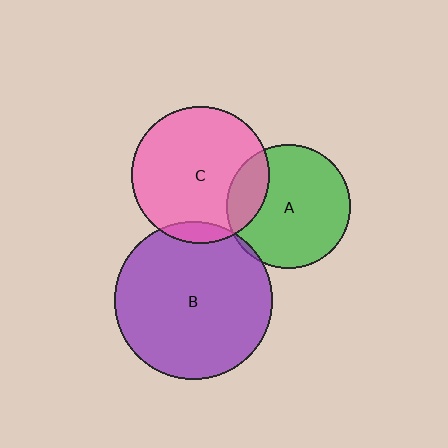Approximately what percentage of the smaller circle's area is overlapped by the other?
Approximately 20%.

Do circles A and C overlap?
Yes.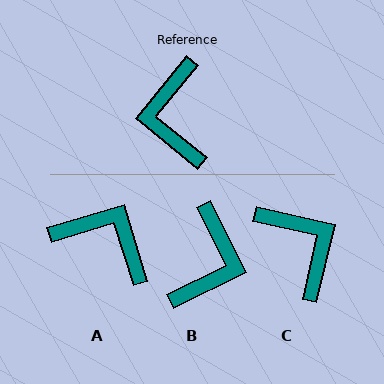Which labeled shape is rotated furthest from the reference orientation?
B, about 156 degrees away.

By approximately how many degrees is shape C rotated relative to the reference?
Approximately 154 degrees clockwise.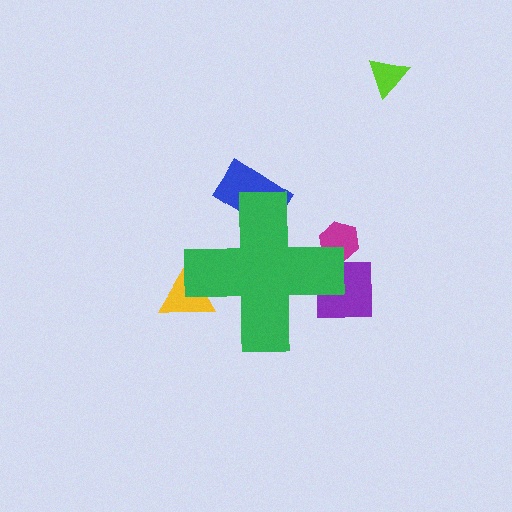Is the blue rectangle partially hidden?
Yes, the blue rectangle is partially hidden behind the green cross.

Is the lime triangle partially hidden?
No, the lime triangle is fully visible.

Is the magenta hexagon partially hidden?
Yes, the magenta hexagon is partially hidden behind the green cross.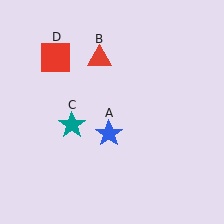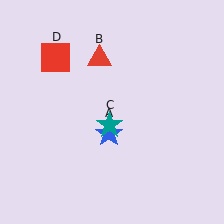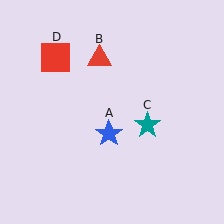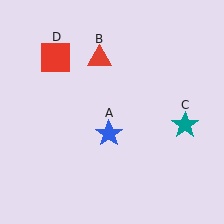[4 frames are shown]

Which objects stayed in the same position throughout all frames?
Blue star (object A) and red triangle (object B) and red square (object D) remained stationary.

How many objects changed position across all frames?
1 object changed position: teal star (object C).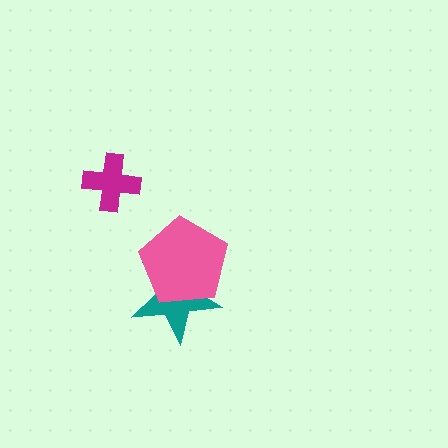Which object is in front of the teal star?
The pink pentagon is in front of the teal star.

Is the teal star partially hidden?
Yes, it is partially covered by another shape.